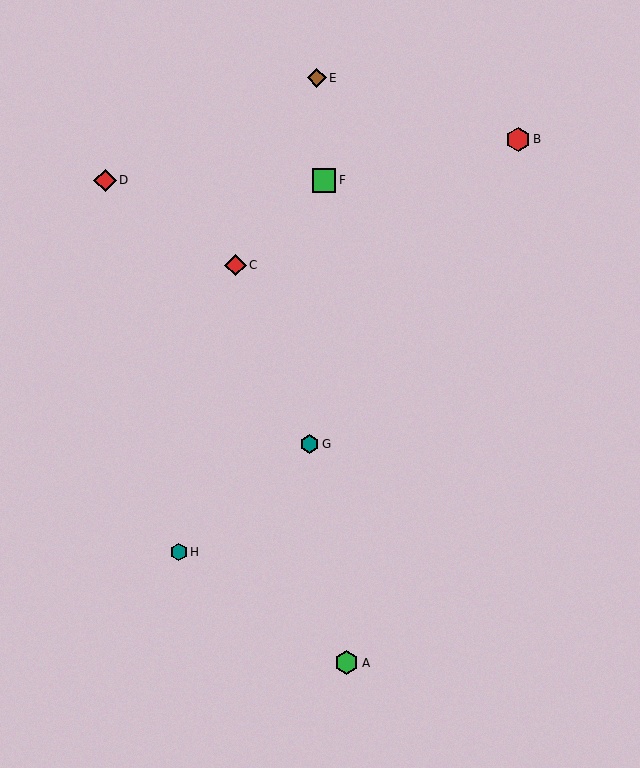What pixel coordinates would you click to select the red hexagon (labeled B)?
Click at (518, 139) to select the red hexagon B.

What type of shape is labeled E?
Shape E is a brown diamond.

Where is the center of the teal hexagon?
The center of the teal hexagon is at (179, 552).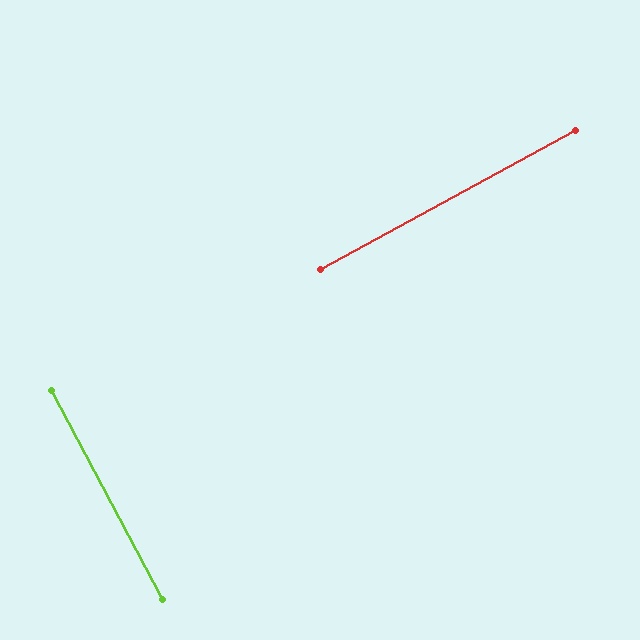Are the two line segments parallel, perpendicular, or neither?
Perpendicular — they meet at approximately 89°.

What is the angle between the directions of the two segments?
Approximately 89 degrees.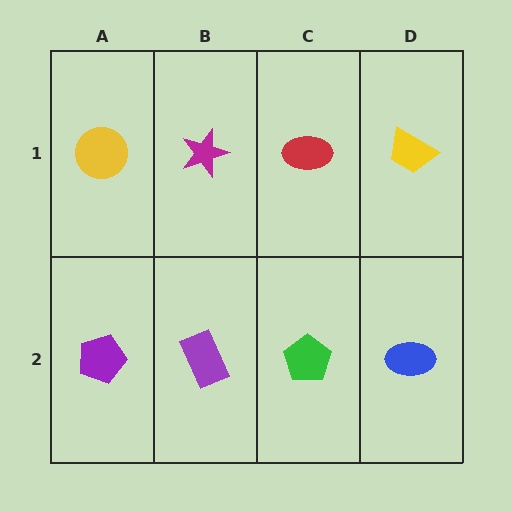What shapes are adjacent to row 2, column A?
A yellow circle (row 1, column A), a purple rectangle (row 2, column B).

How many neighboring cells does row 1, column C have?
3.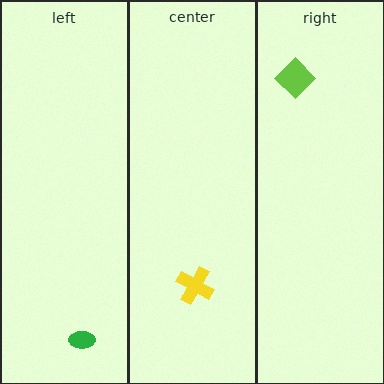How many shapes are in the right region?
1.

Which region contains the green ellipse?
The left region.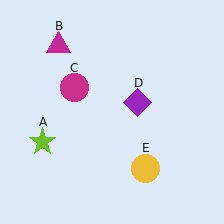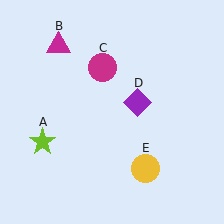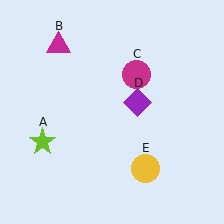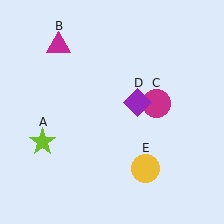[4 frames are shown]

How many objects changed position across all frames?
1 object changed position: magenta circle (object C).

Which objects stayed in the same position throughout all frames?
Lime star (object A) and magenta triangle (object B) and purple diamond (object D) and yellow circle (object E) remained stationary.